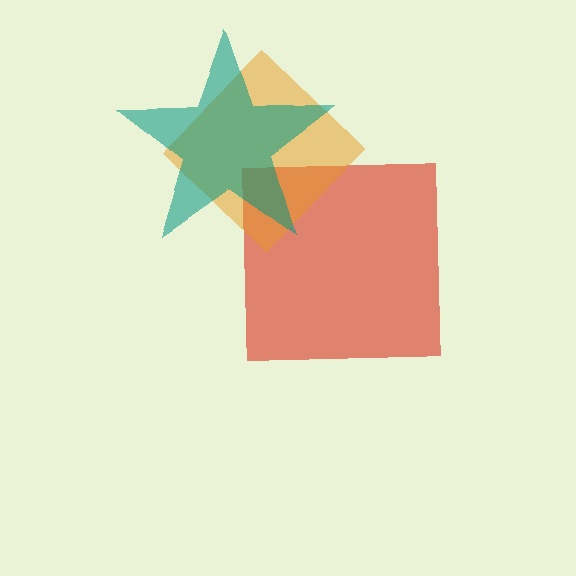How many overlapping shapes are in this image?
There are 3 overlapping shapes in the image.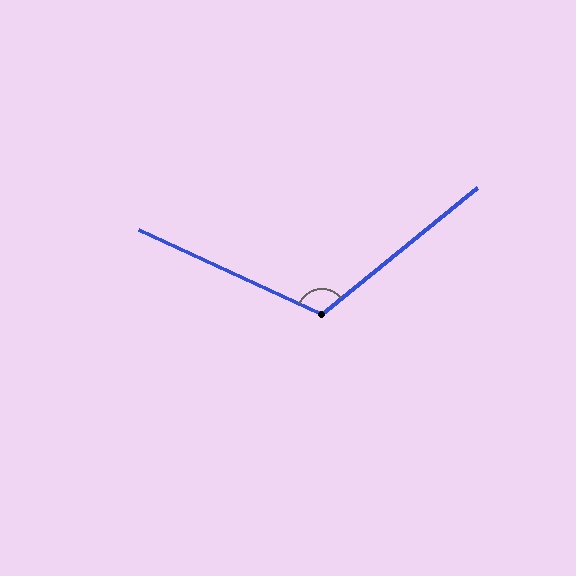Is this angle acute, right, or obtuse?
It is obtuse.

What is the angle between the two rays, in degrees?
Approximately 116 degrees.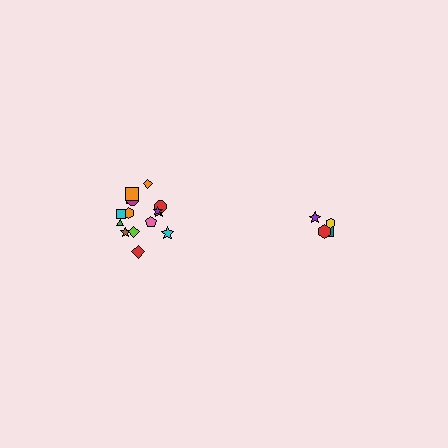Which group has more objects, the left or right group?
The left group.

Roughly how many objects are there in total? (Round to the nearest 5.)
Roughly 20 objects in total.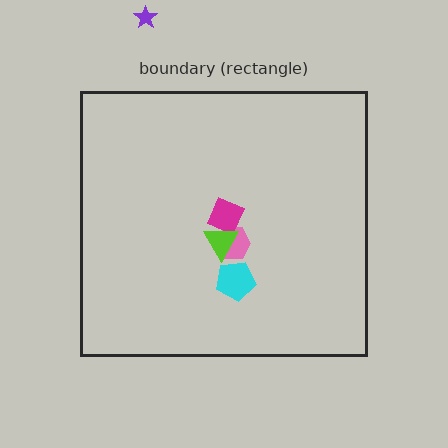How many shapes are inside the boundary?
4 inside, 1 outside.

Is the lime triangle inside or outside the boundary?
Inside.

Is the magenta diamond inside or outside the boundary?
Inside.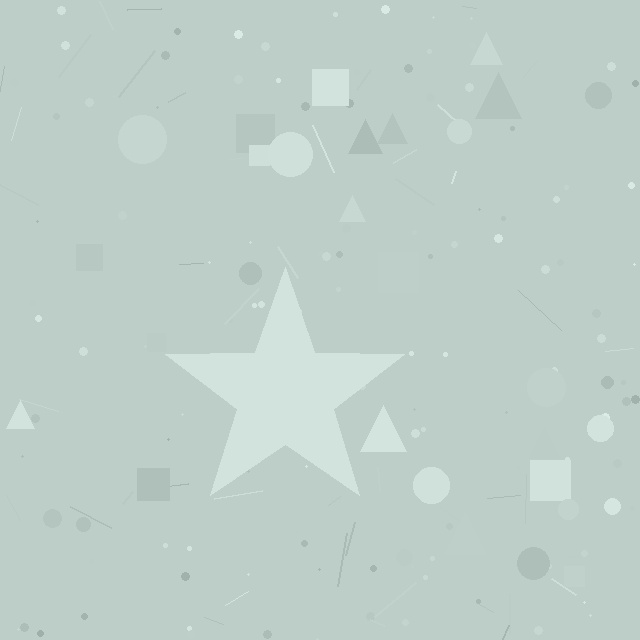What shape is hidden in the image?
A star is hidden in the image.